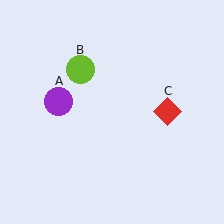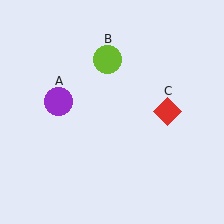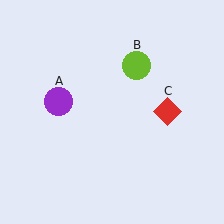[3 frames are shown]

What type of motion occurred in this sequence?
The lime circle (object B) rotated clockwise around the center of the scene.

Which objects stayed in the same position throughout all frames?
Purple circle (object A) and red diamond (object C) remained stationary.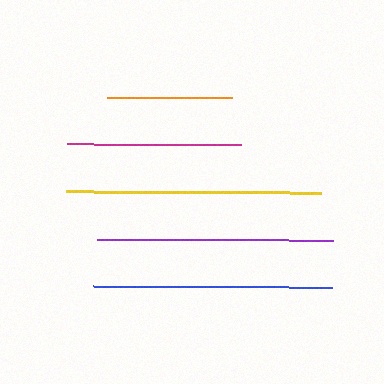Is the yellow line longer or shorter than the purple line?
The yellow line is longer than the purple line.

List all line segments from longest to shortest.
From longest to shortest: yellow, blue, purple, magenta, orange.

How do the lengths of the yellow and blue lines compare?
The yellow and blue lines are approximately the same length.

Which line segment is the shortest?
The orange line is the shortest at approximately 125 pixels.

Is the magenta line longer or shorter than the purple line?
The purple line is longer than the magenta line.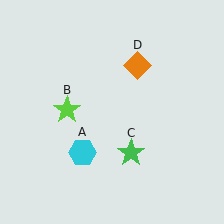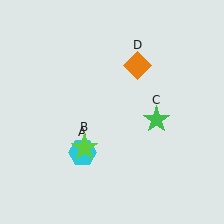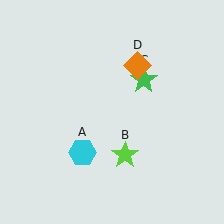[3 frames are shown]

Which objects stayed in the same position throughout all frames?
Cyan hexagon (object A) and orange diamond (object D) remained stationary.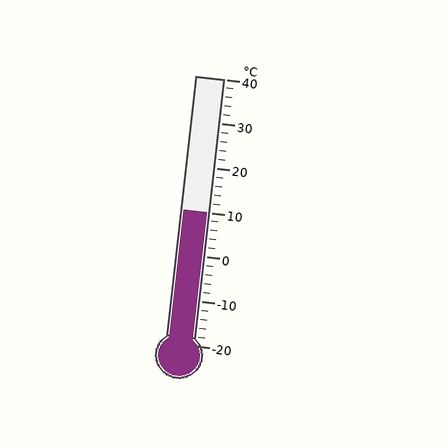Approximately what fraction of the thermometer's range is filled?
The thermometer is filled to approximately 50% of its range.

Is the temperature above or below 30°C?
The temperature is below 30°C.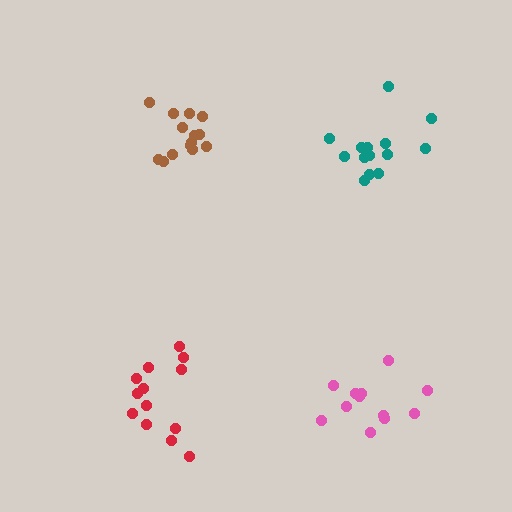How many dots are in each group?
Group 1: 14 dots, Group 2: 14 dots, Group 3: 12 dots, Group 4: 13 dots (53 total).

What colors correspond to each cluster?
The clusters are colored: brown, teal, pink, red.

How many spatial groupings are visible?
There are 4 spatial groupings.